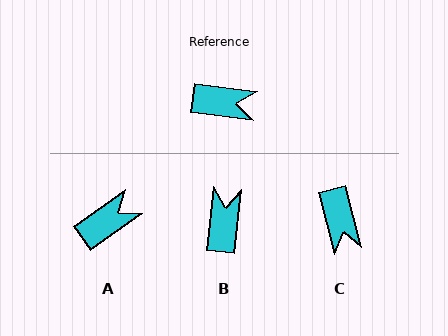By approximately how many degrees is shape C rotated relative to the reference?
Approximately 68 degrees clockwise.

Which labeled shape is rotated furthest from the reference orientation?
B, about 91 degrees away.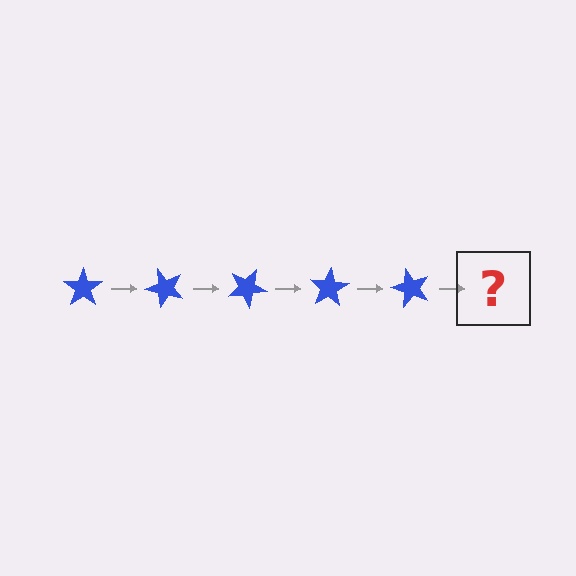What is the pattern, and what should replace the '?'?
The pattern is that the star rotates 50 degrees each step. The '?' should be a blue star rotated 250 degrees.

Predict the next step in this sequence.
The next step is a blue star rotated 250 degrees.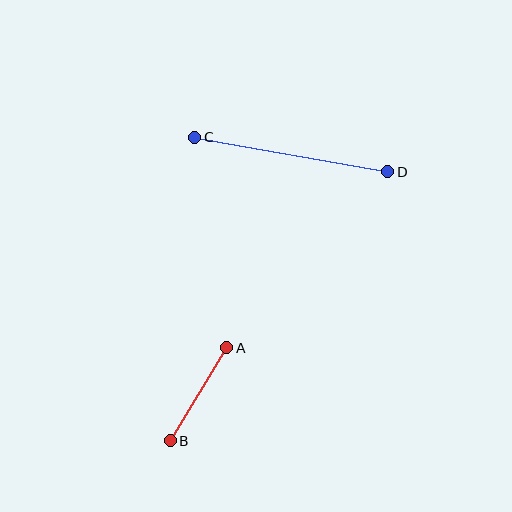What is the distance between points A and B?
The distance is approximately 109 pixels.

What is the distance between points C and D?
The distance is approximately 197 pixels.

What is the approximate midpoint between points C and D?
The midpoint is at approximately (291, 155) pixels.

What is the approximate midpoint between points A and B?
The midpoint is at approximately (199, 394) pixels.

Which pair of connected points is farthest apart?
Points C and D are farthest apart.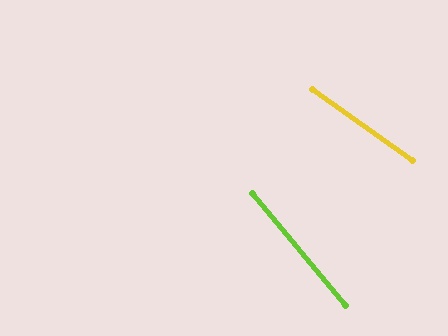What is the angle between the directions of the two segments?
Approximately 15 degrees.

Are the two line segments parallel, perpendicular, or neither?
Neither parallel nor perpendicular — they differ by about 15°.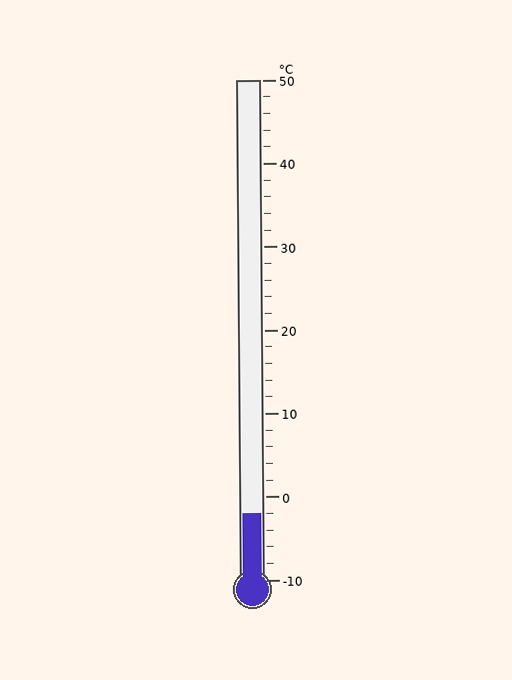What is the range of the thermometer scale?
The thermometer scale ranges from -10°C to 50°C.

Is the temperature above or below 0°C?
The temperature is below 0°C.